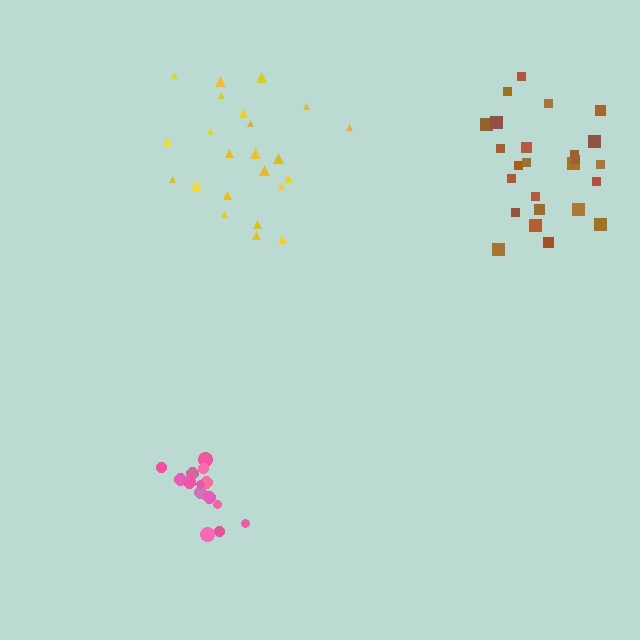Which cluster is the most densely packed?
Pink.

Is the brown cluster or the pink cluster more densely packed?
Pink.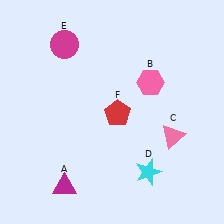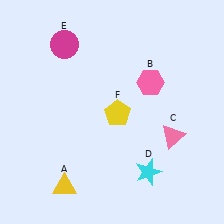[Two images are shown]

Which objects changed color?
A changed from magenta to yellow. F changed from red to yellow.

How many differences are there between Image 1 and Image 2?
There are 2 differences between the two images.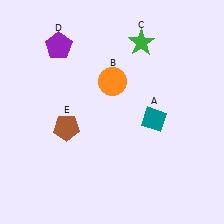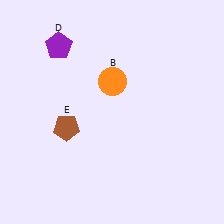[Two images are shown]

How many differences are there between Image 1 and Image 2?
There are 2 differences between the two images.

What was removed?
The teal diamond (A), the green star (C) were removed in Image 2.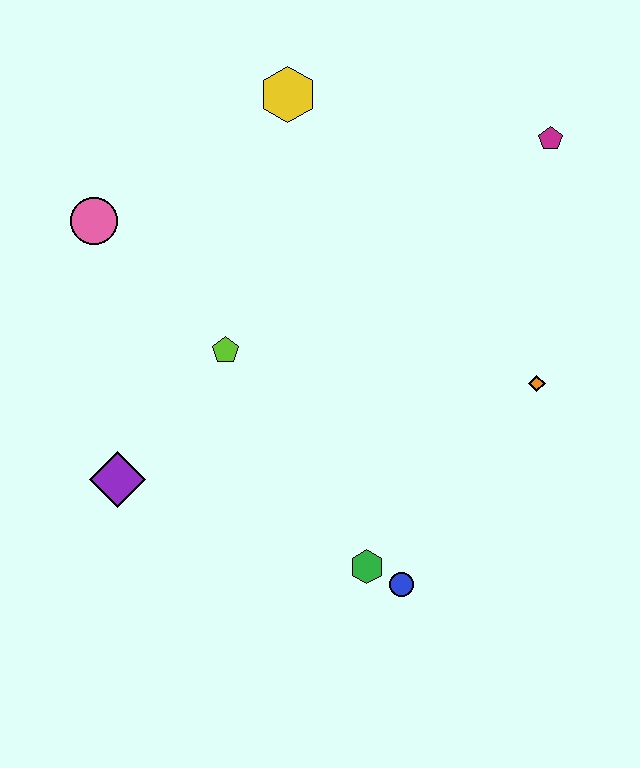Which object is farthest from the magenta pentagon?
The purple diamond is farthest from the magenta pentagon.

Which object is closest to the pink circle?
The lime pentagon is closest to the pink circle.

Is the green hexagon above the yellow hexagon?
No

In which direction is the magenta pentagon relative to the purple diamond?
The magenta pentagon is to the right of the purple diamond.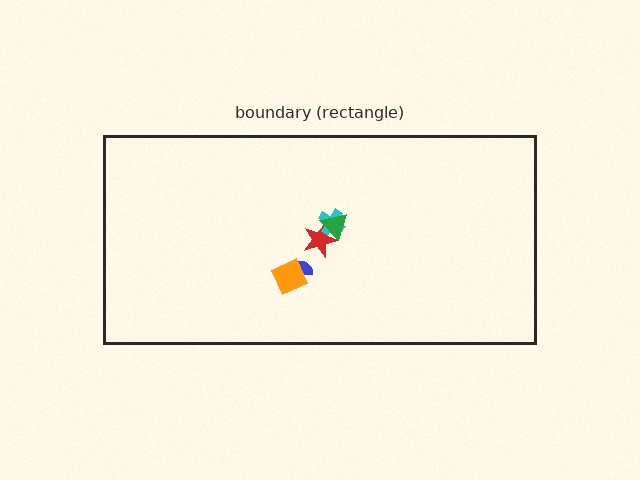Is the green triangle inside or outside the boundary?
Inside.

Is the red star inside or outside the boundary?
Inside.